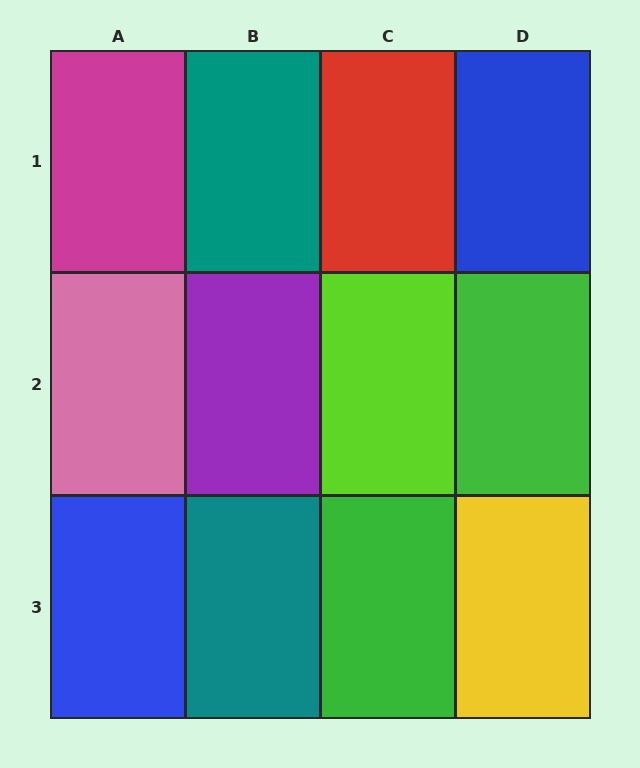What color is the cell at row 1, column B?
Teal.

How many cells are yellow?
1 cell is yellow.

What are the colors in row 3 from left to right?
Blue, teal, green, yellow.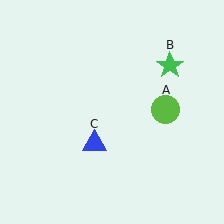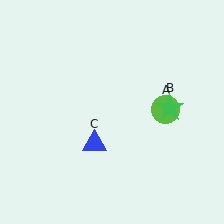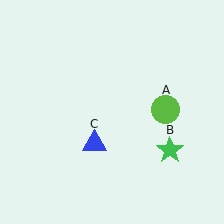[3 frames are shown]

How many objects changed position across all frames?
1 object changed position: green star (object B).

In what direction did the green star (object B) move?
The green star (object B) moved down.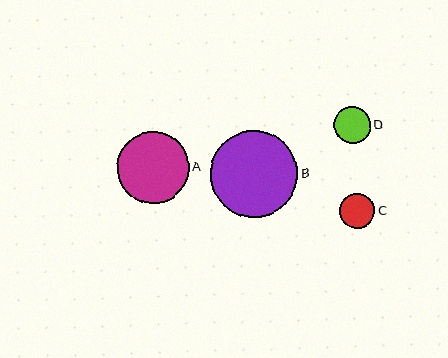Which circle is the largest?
Circle B is the largest with a size of approximately 87 pixels.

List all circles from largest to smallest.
From largest to smallest: B, A, D, C.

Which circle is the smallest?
Circle C is the smallest with a size of approximately 36 pixels.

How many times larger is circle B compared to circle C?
Circle B is approximately 2.4 times the size of circle C.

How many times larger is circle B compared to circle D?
Circle B is approximately 2.4 times the size of circle D.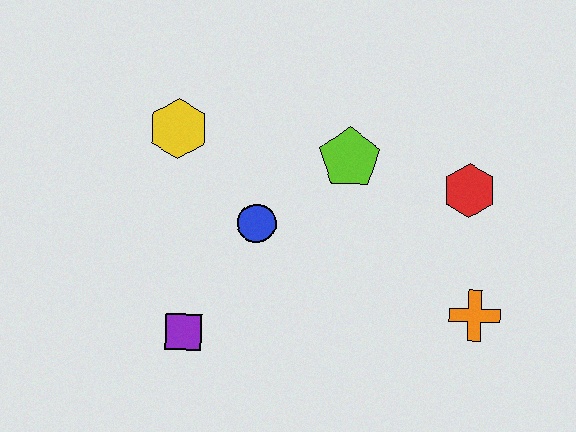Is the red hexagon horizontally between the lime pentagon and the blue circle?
No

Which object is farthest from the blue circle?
The orange cross is farthest from the blue circle.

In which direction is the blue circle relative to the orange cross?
The blue circle is to the left of the orange cross.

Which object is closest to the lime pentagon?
The blue circle is closest to the lime pentagon.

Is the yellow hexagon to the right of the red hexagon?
No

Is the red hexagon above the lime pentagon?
No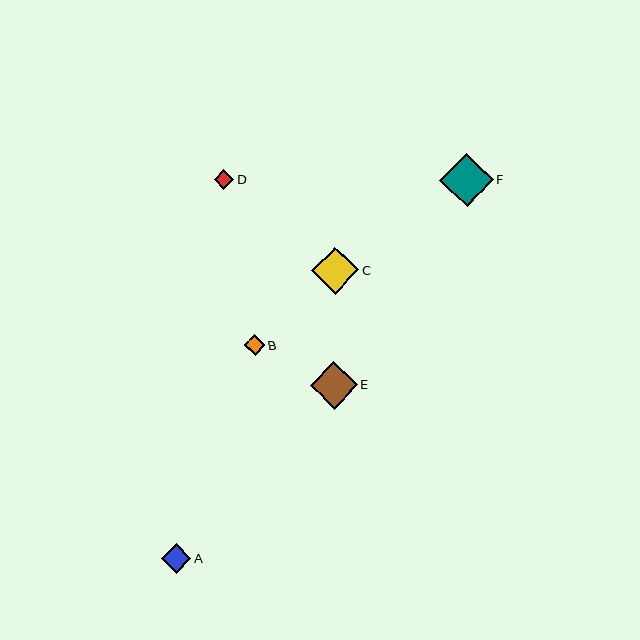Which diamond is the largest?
Diamond F is the largest with a size of approximately 54 pixels.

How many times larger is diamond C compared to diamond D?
Diamond C is approximately 2.4 times the size of diamond D.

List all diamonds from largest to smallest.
From largest to smallest: F, E, C, A, B, D.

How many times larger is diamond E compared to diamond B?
Diamond E is approximately 2.3 times the size of diamond B.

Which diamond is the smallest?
Diamond D is the smallest with a size of approximately 20 pixels.